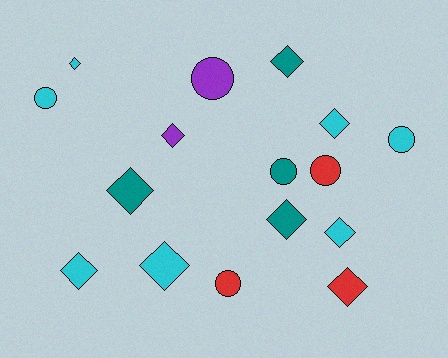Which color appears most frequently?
Cyan, with 7 objects.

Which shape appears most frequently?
Diamond, with 10 objects.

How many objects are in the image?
There are 16 objects.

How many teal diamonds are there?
There are 3 teal diamonds.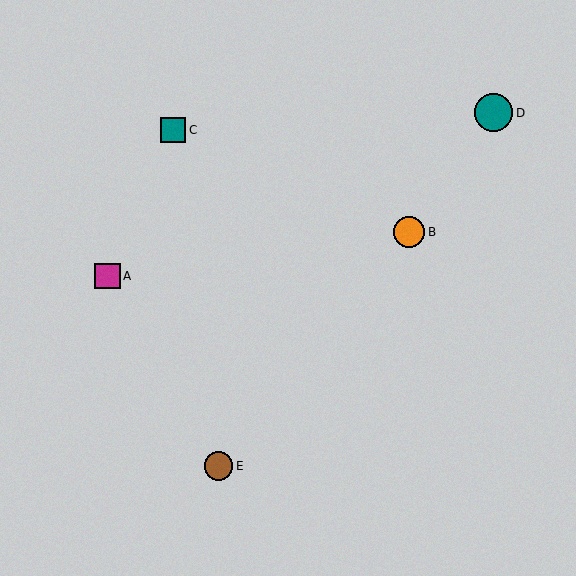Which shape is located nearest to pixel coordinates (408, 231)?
The orange circle (labeled B) at (409, 232) is nearest to that location.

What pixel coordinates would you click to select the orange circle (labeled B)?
Click at (409, 232) to select the orange circle B.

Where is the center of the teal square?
The center of the teal square is at (173, 130).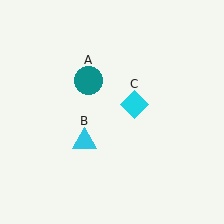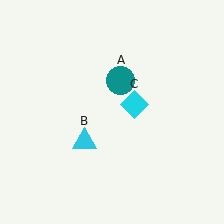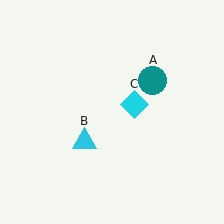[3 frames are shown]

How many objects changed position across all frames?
1 object changed position: teal circle (object A).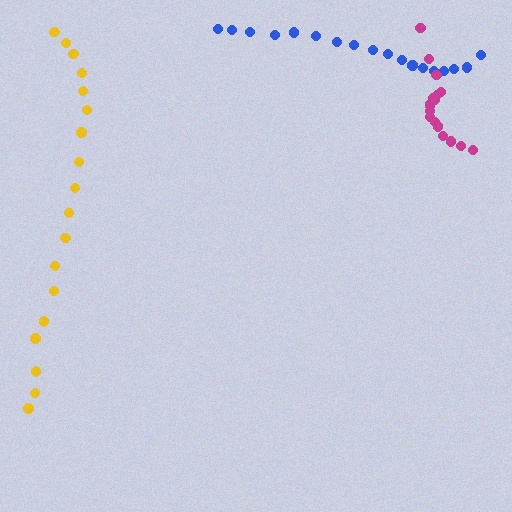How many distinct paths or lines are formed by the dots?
There are 3 distinct paths.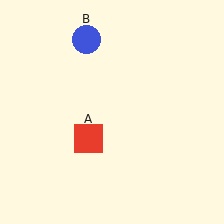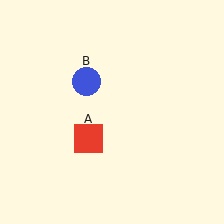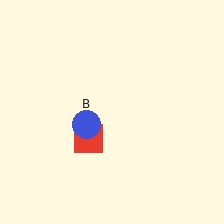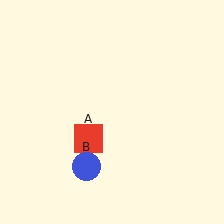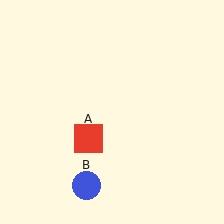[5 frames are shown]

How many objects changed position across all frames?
1 object changed position: blue circle (object B).